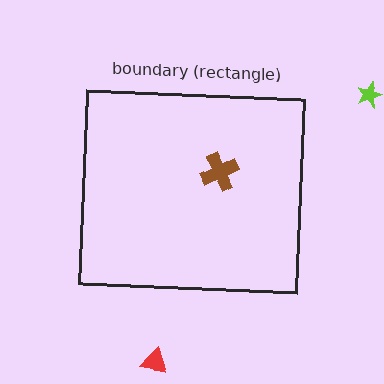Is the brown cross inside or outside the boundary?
Inside.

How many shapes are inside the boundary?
1 inside, 2 outside.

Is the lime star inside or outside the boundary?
Outside.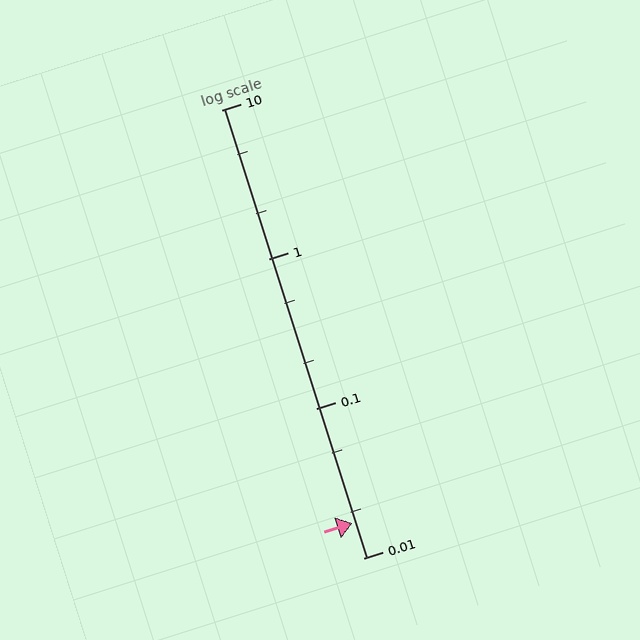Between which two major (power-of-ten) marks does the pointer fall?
The pointer is between 0.01 and 0.1.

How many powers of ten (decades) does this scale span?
The scale spans 3 decades, from 0.01 to 10.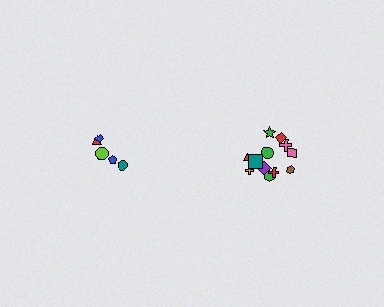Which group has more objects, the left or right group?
The right group.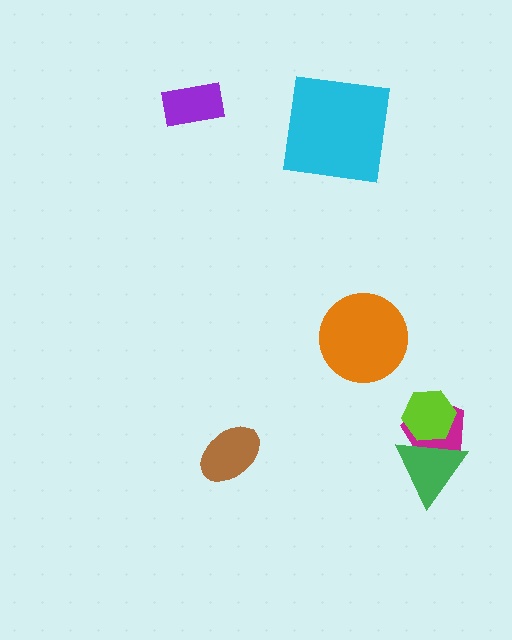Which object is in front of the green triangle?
The lime hexagon is in front of the green triangle.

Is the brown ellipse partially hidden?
No, no other shape covers it.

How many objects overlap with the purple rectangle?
0 objects overlap with the purple rectangle.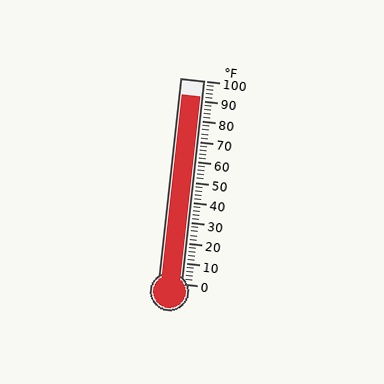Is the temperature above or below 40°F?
The temperature is above 40°F.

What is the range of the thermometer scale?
The thermometer scale ranges from 0°F to 100°F.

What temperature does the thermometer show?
The thermometer shows approximately 92°F.